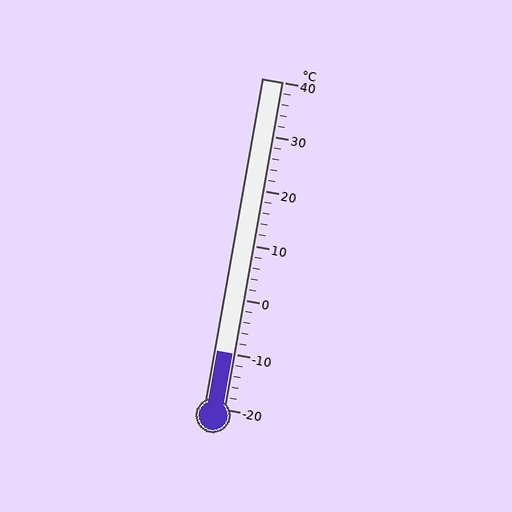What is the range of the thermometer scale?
The thermometer scale ranges from -20°C to 40°C.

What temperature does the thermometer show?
The thermometer shows approximately -10°C.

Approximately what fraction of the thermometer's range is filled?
The thermometer is filled to approximately 15% of its range.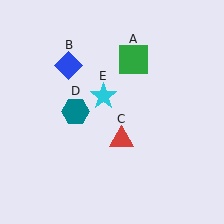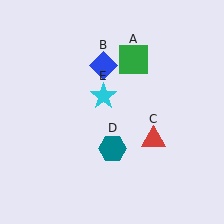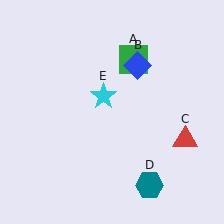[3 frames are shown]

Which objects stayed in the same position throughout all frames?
Green square (object A) and cyan star (object E) remained stationary.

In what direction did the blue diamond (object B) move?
The blue diamond (object B) moved right.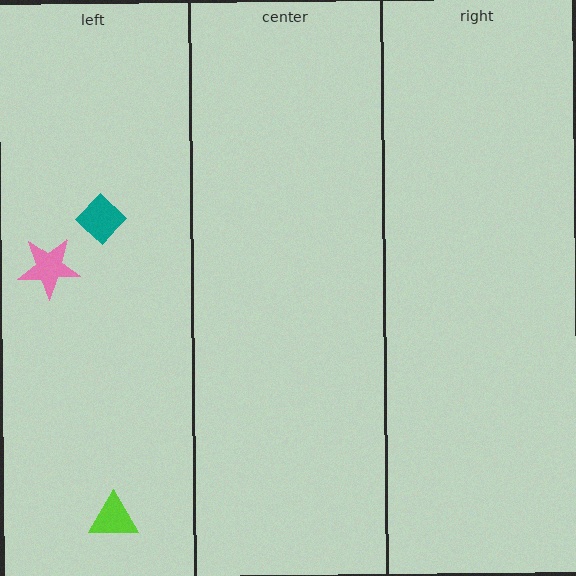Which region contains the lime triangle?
The left region.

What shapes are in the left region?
The teal diamond, the lime triangle, the pink star.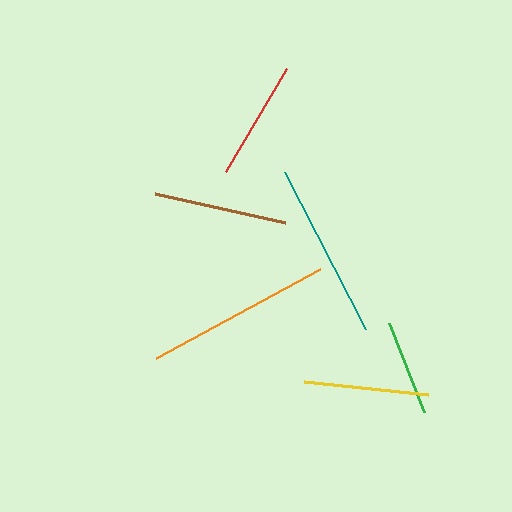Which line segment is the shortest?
The green line is the shortest at approximately 95 pixels.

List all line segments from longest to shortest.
From longest to shortest: orange, teal, brown, yellow, red, green.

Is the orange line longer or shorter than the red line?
The orange line is longer than the red line.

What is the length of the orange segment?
The orange segment is approximately 186 pixels long.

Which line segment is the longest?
The orange line is the longest at approximately 186 pixels.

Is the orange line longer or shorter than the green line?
The orange line is longer than the green line.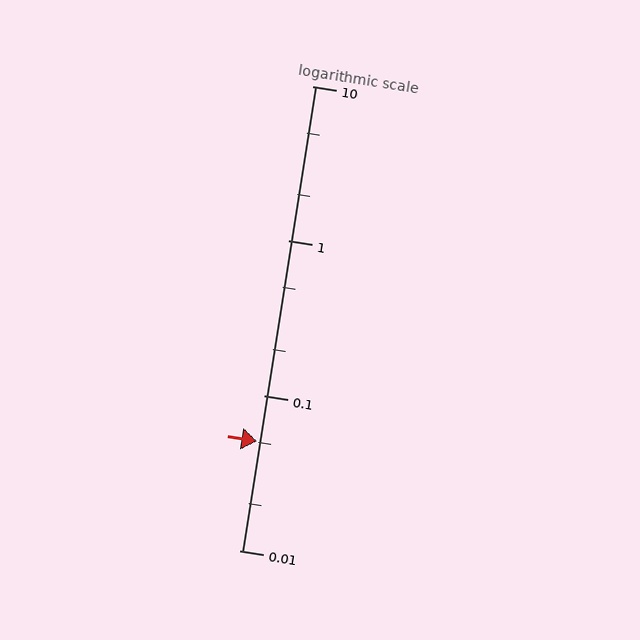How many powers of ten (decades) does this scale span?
The scale spans 3 decades, from 0.01 to 10.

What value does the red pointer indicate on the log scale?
The pointer indicates approximately 0.051.